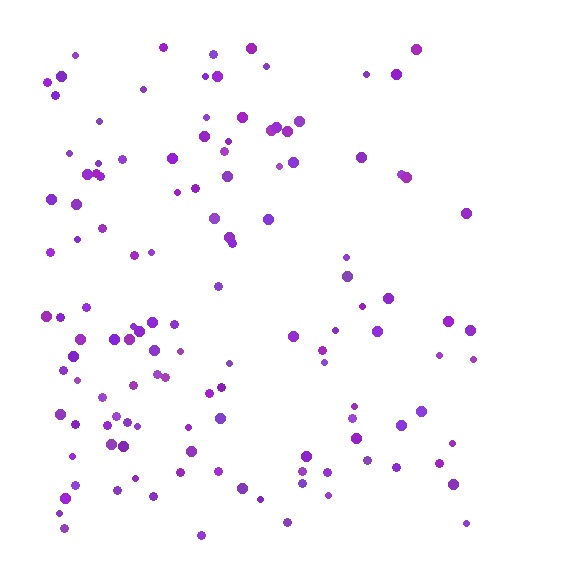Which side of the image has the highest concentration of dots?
The left.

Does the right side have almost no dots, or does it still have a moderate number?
Still a moderate number, just noticeably fewer than the left.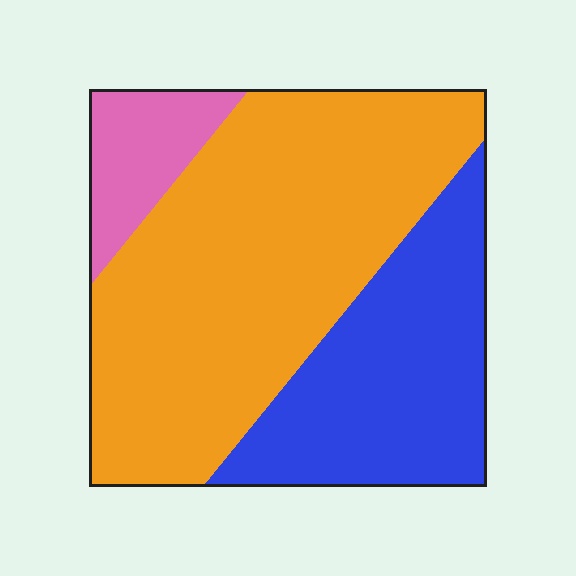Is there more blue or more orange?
Orange.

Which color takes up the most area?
Orange, at roughly 60%.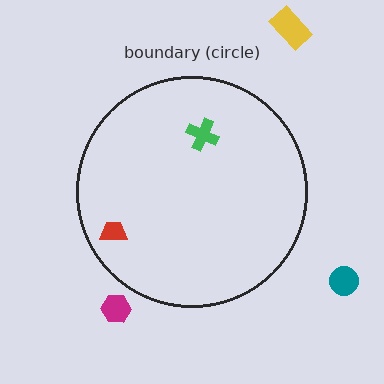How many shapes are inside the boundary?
2 inside, 3 outside.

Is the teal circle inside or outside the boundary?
Outside.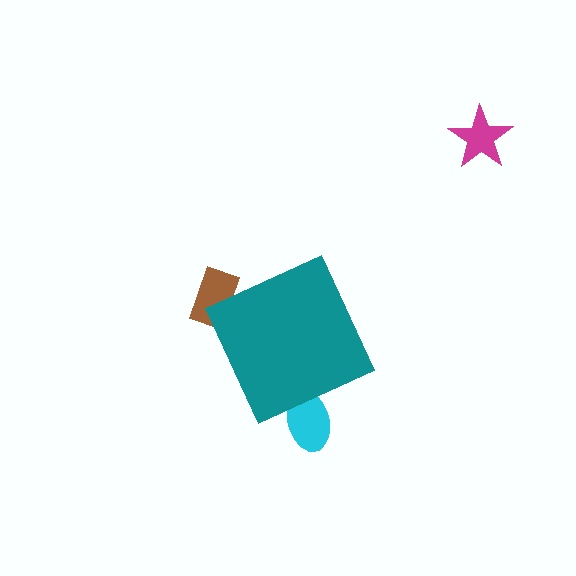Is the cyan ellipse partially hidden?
Yes, the cyan ellipse is partially hidden behind the teal diamond.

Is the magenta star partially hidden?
No, the magenta star is fully visible.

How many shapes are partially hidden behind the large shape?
2 shapes are partially hidden.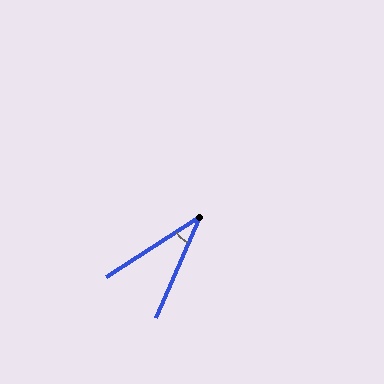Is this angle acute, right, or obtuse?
It is acute.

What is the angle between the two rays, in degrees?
Approximately 34 degrees.